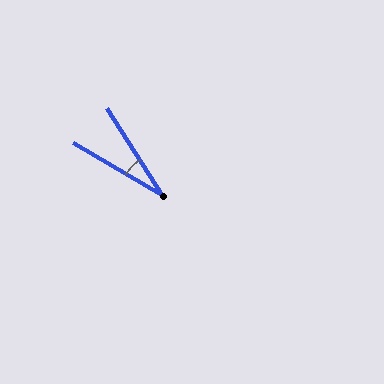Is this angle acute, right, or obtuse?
It is acute.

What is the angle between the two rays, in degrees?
Approximately 27 degrees.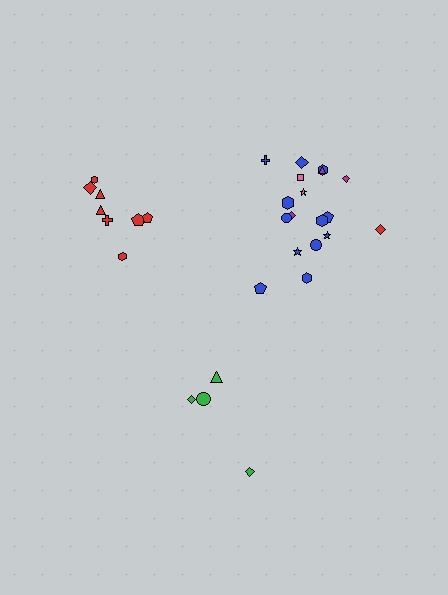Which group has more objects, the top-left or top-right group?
The top-right group.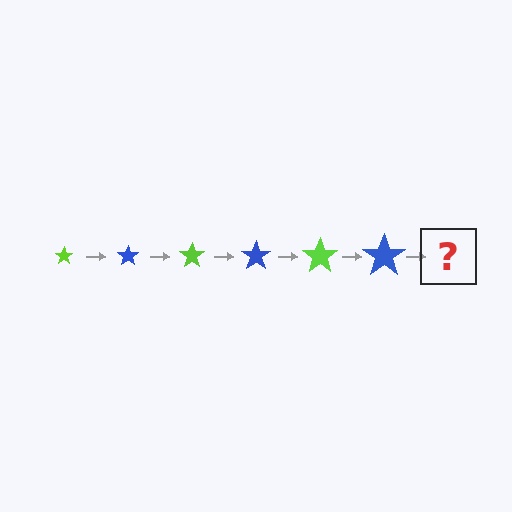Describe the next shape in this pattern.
It should be a lime star, larger than the previous one.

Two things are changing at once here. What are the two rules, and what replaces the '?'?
The two rules are that the star grows larger each step and the color cycles through lime and blue. The '?' should be a lime star, larger than the previous one.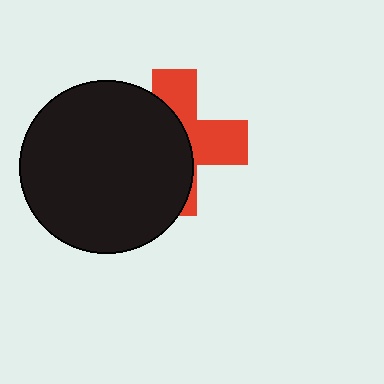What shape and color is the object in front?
The object in front is a black circle.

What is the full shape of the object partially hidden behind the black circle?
The partially hidden object is a red cross.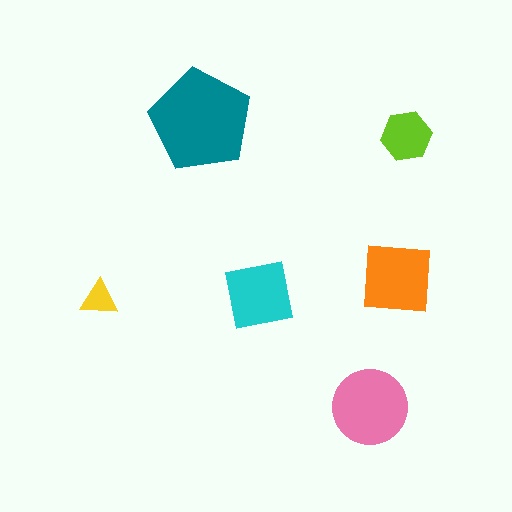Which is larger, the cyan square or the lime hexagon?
The cyan square.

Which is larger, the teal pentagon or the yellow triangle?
The teal pentagon.